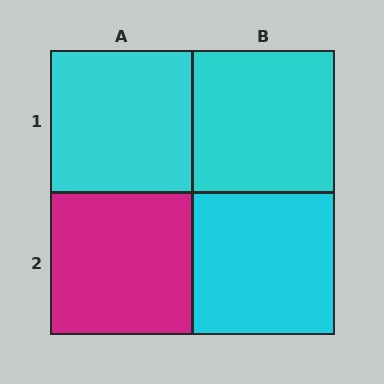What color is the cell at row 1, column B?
Cyan.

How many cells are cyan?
3 cells are cyan.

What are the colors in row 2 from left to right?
Magenta, cyan.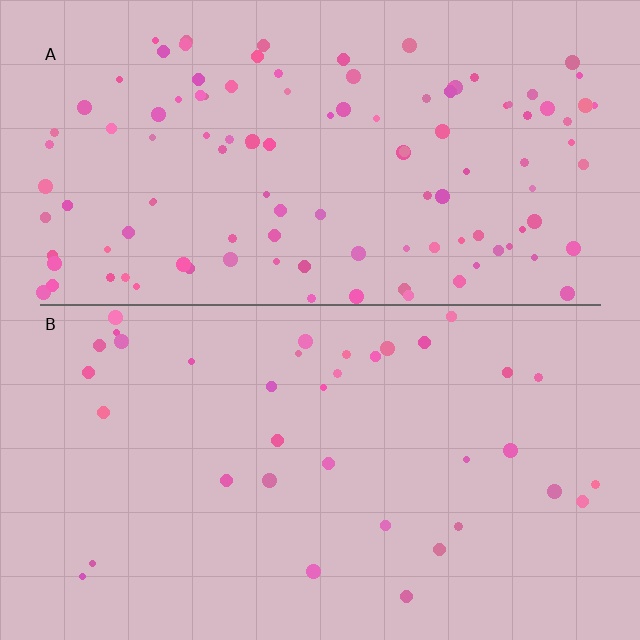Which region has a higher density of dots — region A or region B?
A (the top).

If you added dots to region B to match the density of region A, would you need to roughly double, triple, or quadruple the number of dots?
Approximately triple.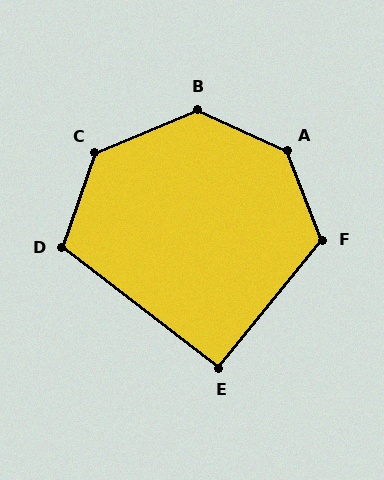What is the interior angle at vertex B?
Approximately 133 degrees (obtuse).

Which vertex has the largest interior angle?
A, at approximately 136 degrees.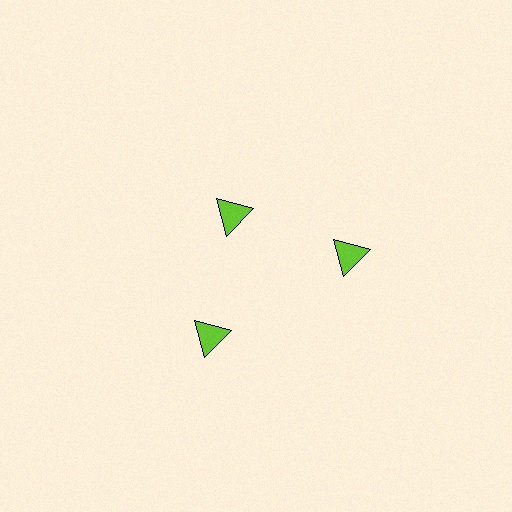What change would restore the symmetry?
The symmetry would be restored by moving it outward, back onto the ring so that all 3 triangles sit at equal angles and equal distance from the center.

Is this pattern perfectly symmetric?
No. The 3 lime triangles are arranged in a ring, but one element near the 11 o'clock position is pulled inward toward the center, breaking the 3-fold rotational symmetry.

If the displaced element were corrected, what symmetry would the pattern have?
It would have 3-fold rotational symmetry — the pattern would map onto itself every 120 degrees.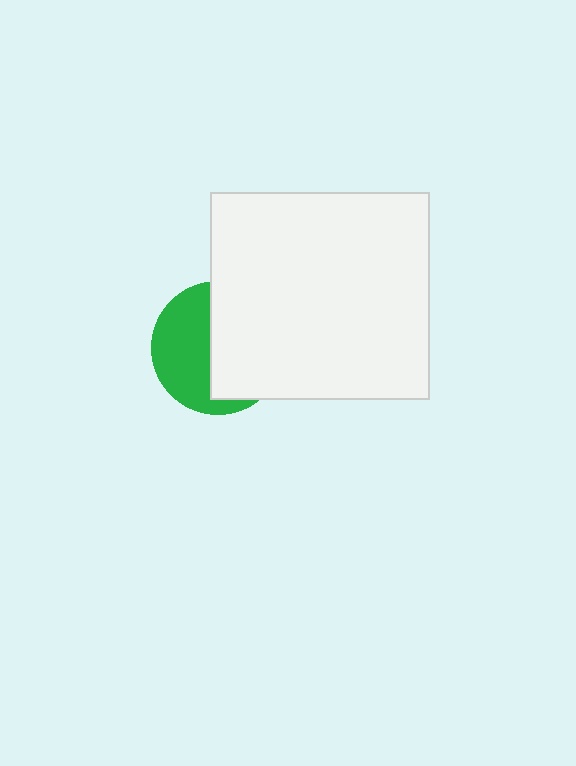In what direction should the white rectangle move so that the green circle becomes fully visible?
The white rectangle should move right. That is the shortest direction to clear the overlap and leave the green circle fully visible.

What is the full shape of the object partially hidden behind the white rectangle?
The partially hidden object is a green circle.